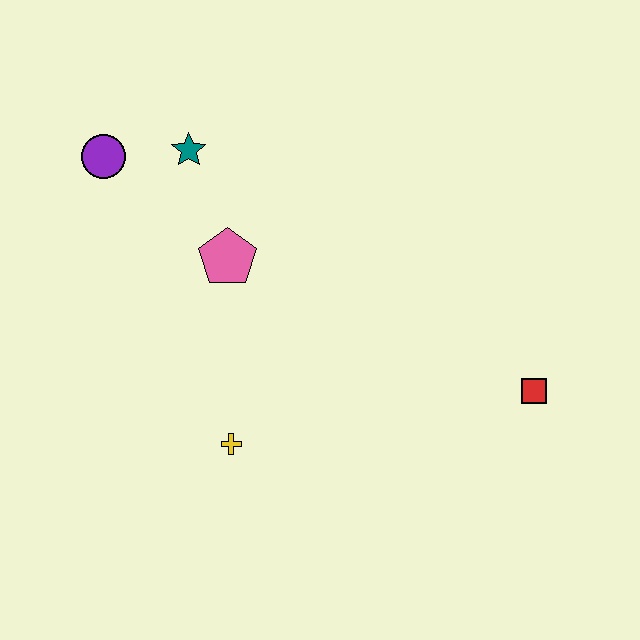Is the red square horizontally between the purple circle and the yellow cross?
No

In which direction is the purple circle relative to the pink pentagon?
The purple circle is to the left of the pink pentagon.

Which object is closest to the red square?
The yellow cross is closest to the red square.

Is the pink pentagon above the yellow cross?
Yes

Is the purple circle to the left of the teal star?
Yes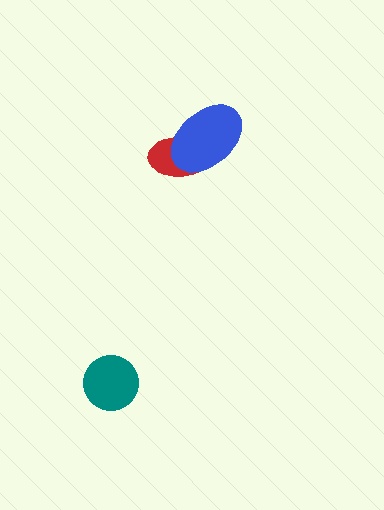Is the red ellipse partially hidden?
Yes, it is partially covered by another shape.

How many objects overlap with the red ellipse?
1 object overlaps with the red ellipse.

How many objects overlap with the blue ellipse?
1 object overlaps with the blue ellipse.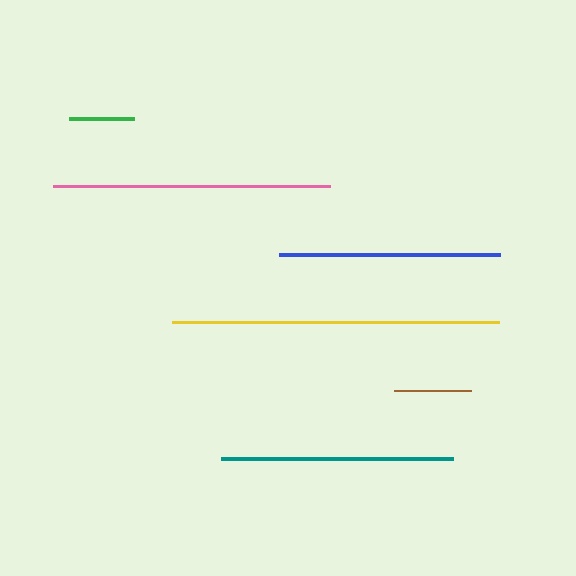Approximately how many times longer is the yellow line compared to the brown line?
The yellow line is approximately 4.2 times the length of the brown line.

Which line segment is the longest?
The yellow line is the longest at approximately 327 pixels.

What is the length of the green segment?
The green segment is approximately 65 pixels long.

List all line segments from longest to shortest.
From longest to shortest: yellow, pink, teal, blue, brown, green.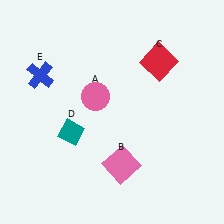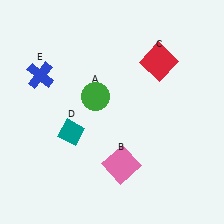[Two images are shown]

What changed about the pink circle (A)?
In Image 1, A is pink. In Image 2, it changed to green.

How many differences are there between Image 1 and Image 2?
There is 1 difference between the two images.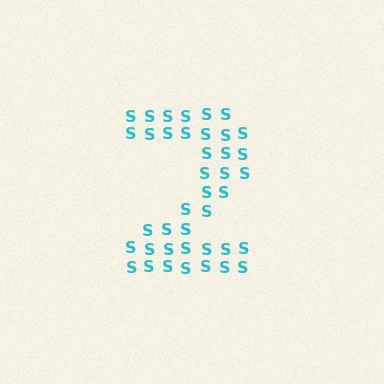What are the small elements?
The small elements are letter S's.